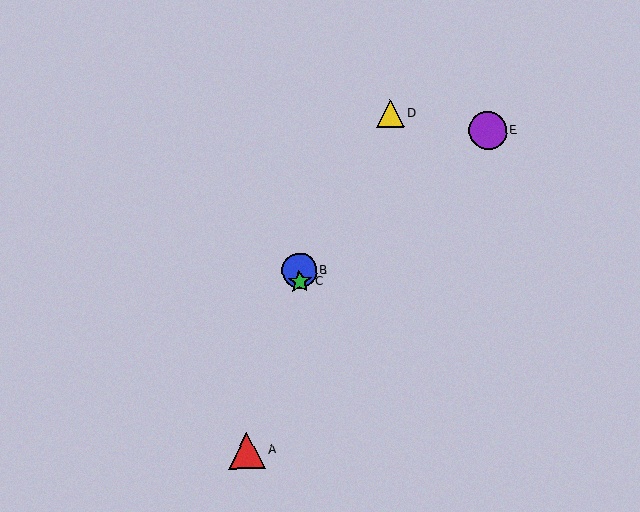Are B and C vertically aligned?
Yes, both are at x≈299.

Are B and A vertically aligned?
No, B is at x≈299 and A is at x≈247.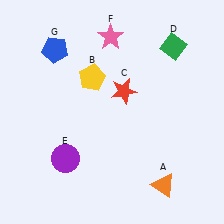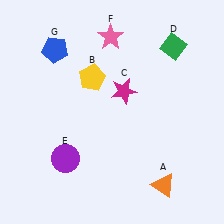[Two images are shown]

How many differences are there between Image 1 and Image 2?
There is 1 difference between the two images.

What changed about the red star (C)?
In Image 1, C is red. In Image 2, it changed to magenta.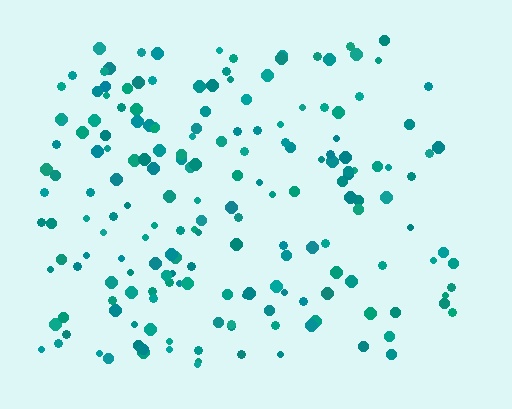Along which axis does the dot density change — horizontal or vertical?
Horizontal.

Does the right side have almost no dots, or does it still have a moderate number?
Still a moderate number, just noticeably fewer than the left.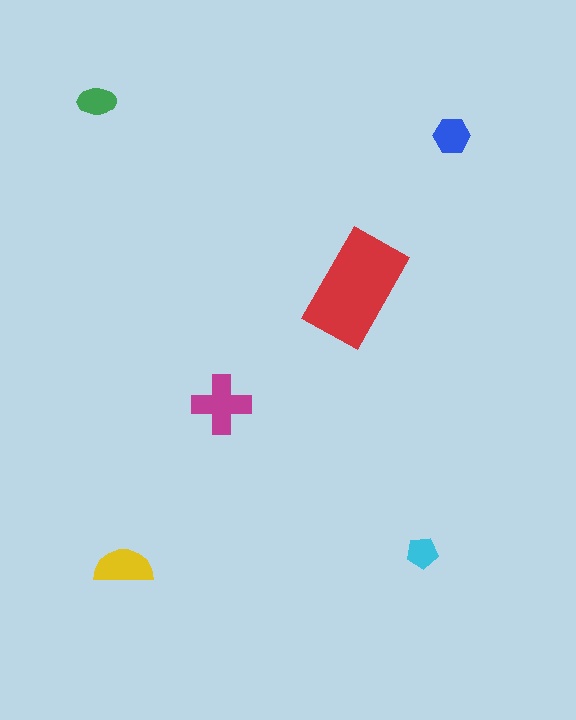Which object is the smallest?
The cyan pentagon.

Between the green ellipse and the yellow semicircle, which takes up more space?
The yellow semicircle.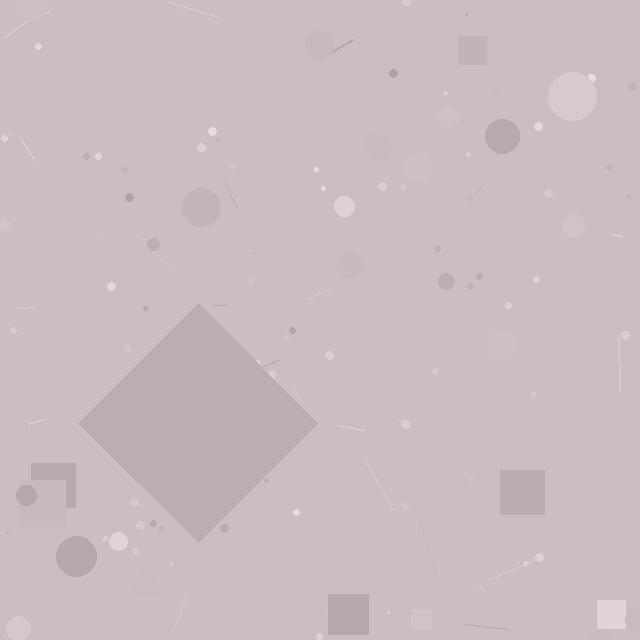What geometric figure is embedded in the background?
A diamond is embedded in the background.